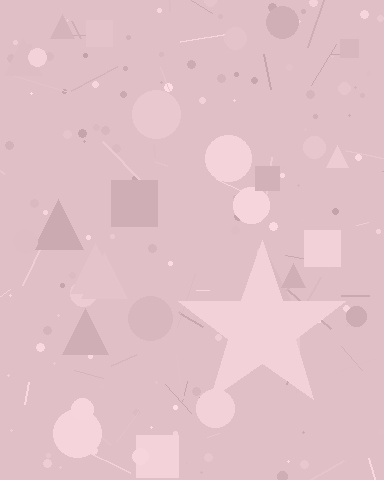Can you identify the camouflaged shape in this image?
The camouflaged shape is a star.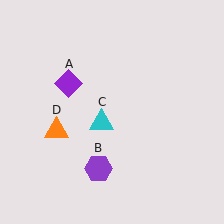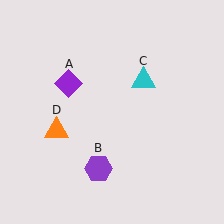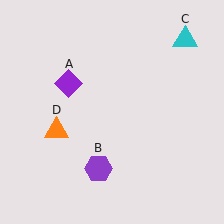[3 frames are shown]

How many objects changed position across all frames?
1 object changed position: cyan triangle (object C).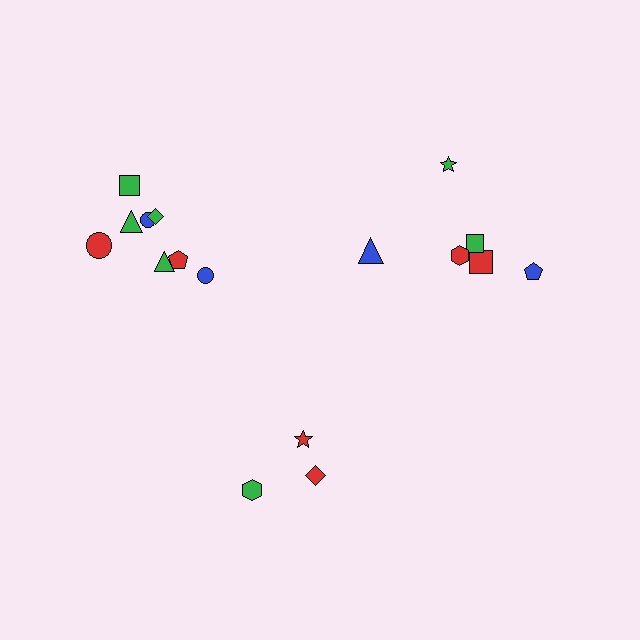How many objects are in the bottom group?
There are 3 objects.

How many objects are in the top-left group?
There are 8 objects.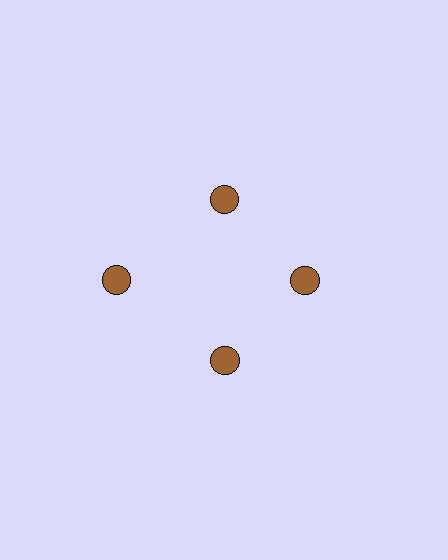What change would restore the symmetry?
The symmetry would be restored by moving it inward, back onto the ring so that all 4 circles sit at equal angles and equal distance from the center.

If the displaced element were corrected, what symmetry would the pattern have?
It would have 4-fold rotational symmetry — the pattern would map onto itself every 90 degrees.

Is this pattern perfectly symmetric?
No. The 4 brown circles are arranged in a ring, but one element near the 9 o'clock position is pushed outward from the center, breaking the 4-fold rotational symmetry.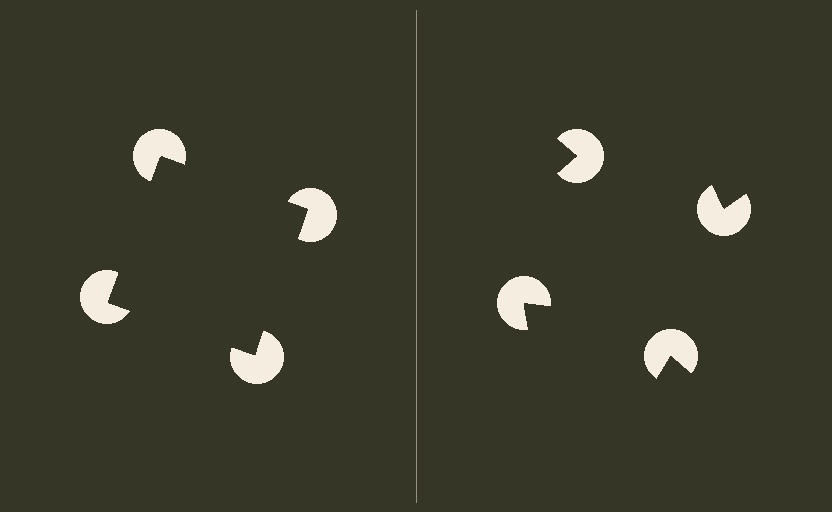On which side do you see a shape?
An illusory square appears on the left side. On the right side the wedge cuts are rotated, so no coherent shape forms.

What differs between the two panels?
The pac-man discs are positioned identically on both sides; only the wedge orientations differ. On the left they align to a square; on the right they are misaligned.